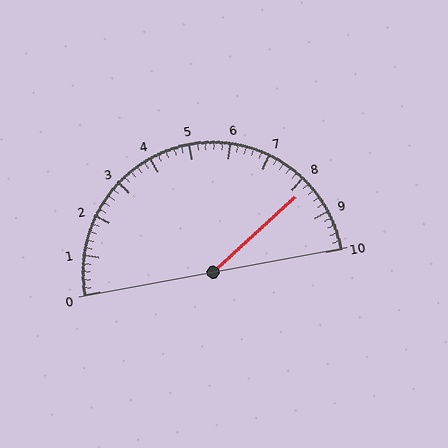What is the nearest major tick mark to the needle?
The nearest major tick mark is 8.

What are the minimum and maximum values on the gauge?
The gauge ranges from 0 to 10.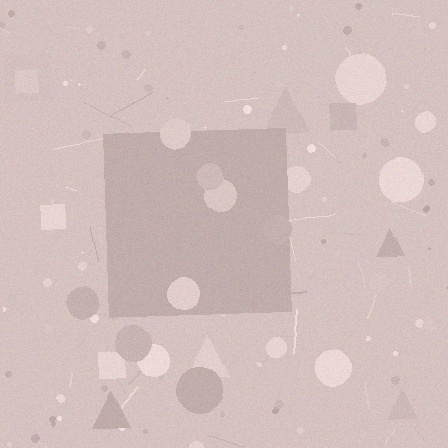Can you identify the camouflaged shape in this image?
The camouflaged shape is a square.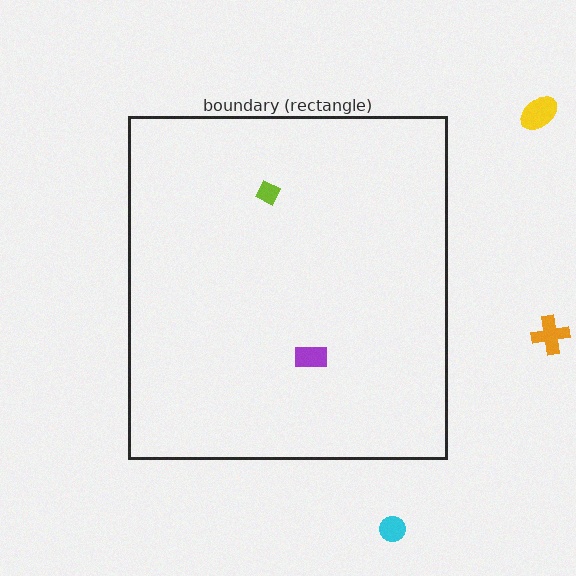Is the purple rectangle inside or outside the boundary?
Inside.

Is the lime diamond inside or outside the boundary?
Inside.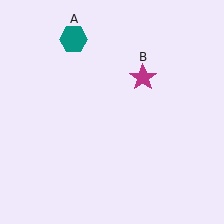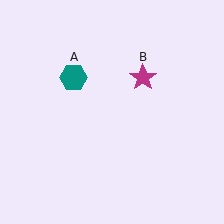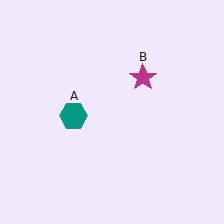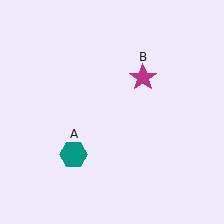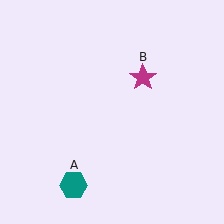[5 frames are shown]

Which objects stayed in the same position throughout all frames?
Magenta star (object B) remained stationary.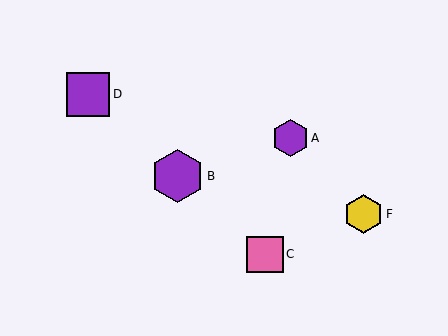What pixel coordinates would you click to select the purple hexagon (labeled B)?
Click at (178, 176) to select the purple hexagon B.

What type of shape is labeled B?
Shape B is a purple hexagon.